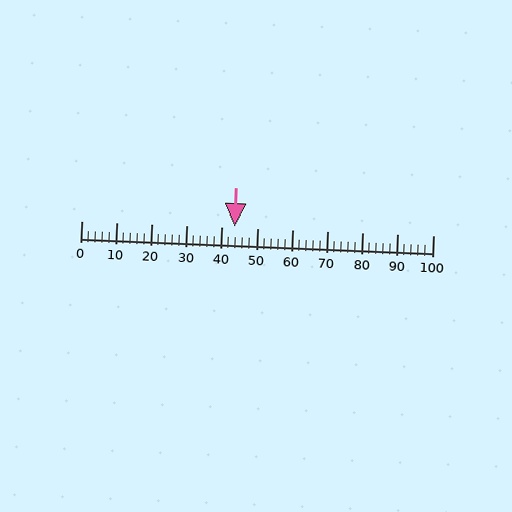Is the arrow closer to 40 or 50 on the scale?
The arrow is closer to 40.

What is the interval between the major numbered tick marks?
The major tick marks are spaced 10 units apart.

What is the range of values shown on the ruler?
The ruler shows values from 0 to 100.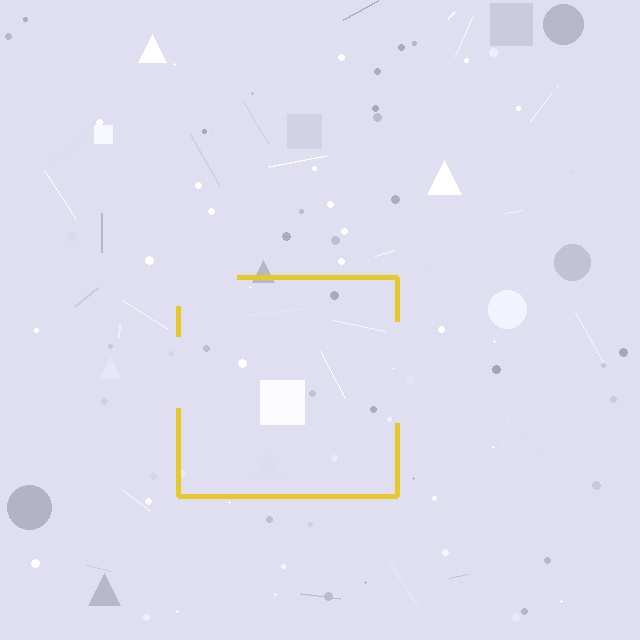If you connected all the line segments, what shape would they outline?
They would outline a square.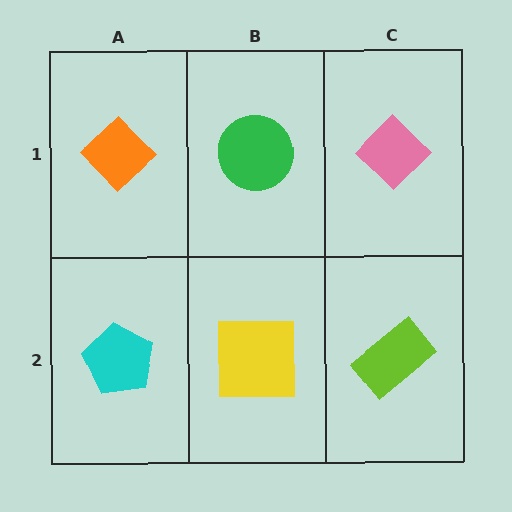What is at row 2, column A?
A cyan pentagon.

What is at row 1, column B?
A green circle.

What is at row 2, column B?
A yellow square.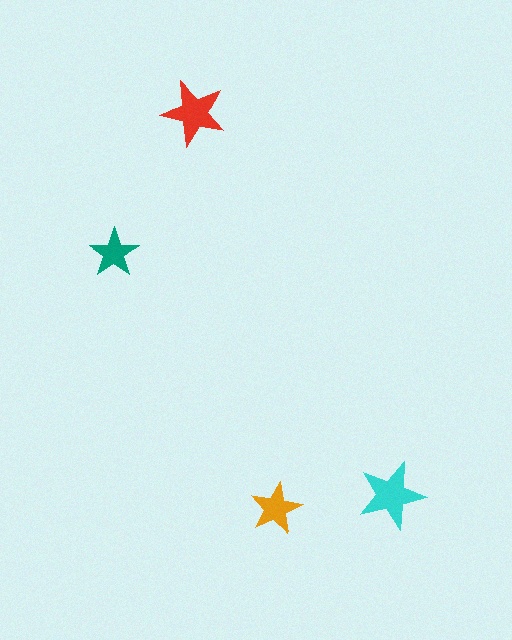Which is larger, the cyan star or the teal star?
The cyan one.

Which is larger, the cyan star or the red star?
The cyan one.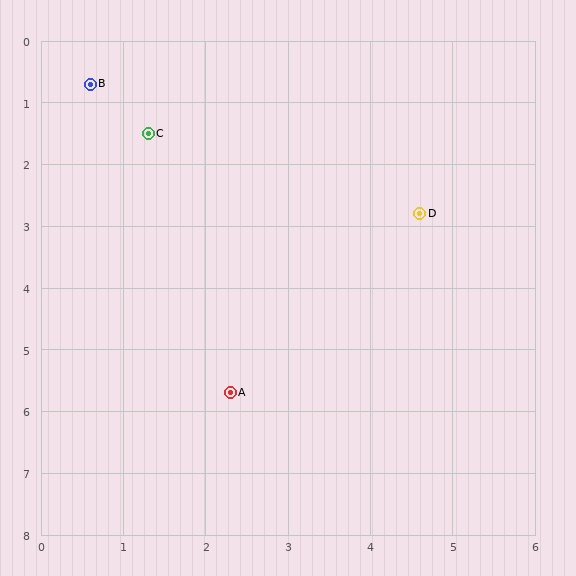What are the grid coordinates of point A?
Point A is at approximately (2.3, 5.7).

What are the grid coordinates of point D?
Point D is at approximately (4.6, 2.8).